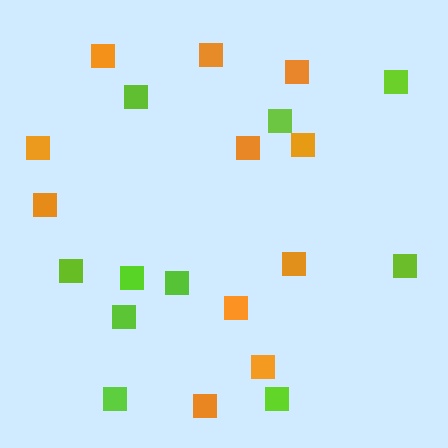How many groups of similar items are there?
There are 2 groups: one group of orange squares (11) and one group of lime squares (10).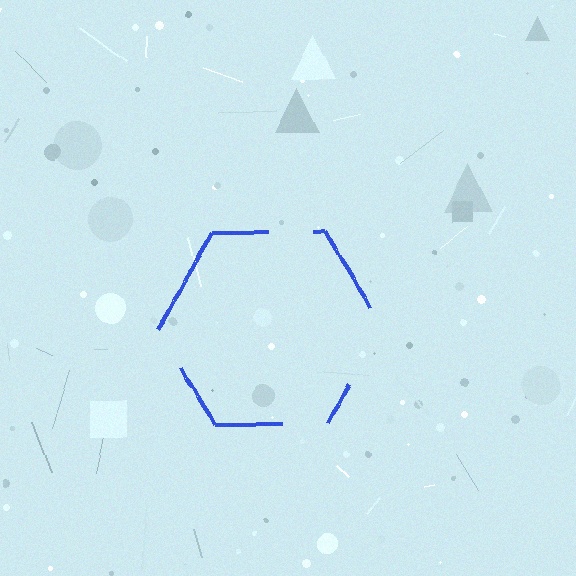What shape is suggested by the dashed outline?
The dashed outline suggests a hexagon.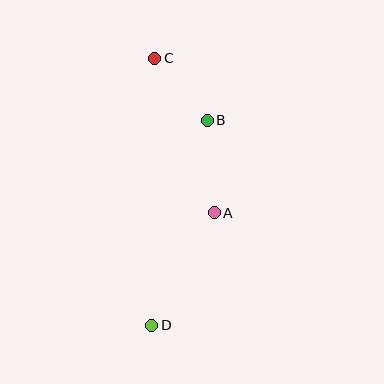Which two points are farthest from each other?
Points C and D are farthest from each other.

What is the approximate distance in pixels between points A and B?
The distance between A and B is approximately 93 pixels.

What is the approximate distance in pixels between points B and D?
The distance between B and D is approximately 212 pixels.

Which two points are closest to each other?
Points B and C are closest to each other.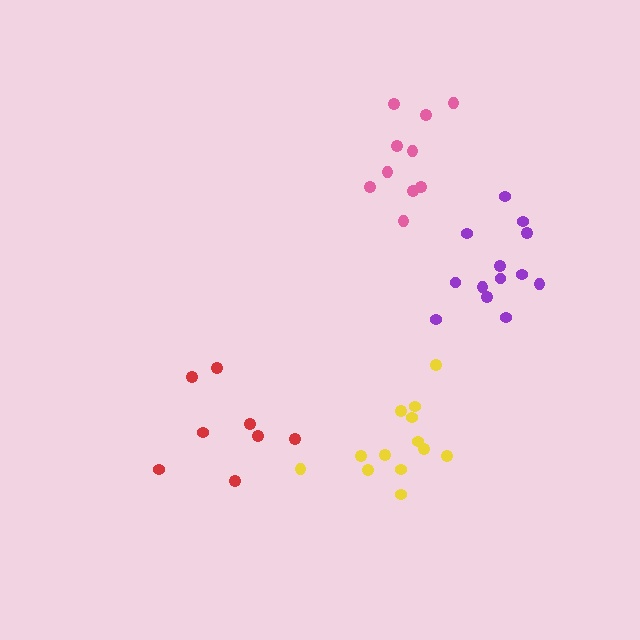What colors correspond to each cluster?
The clusters are colored: yellow, purple, pink, red.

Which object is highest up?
The pink cluster is topmost.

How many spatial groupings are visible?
There are 4 spatial groupings.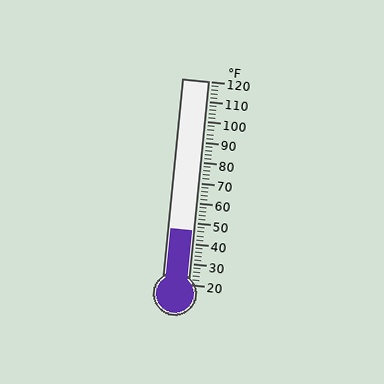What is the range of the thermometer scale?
The thermometer scale ranges from 20°F to 120°F.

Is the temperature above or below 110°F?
The temperature is below 110°F.